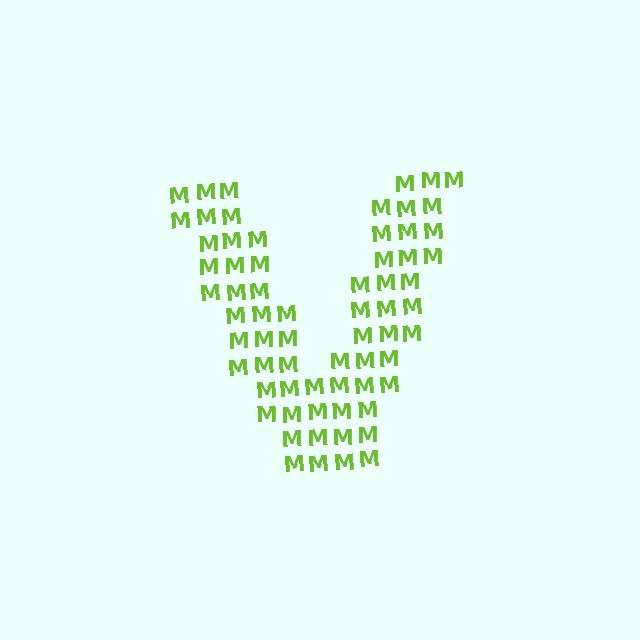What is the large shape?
The large shape is the letter V.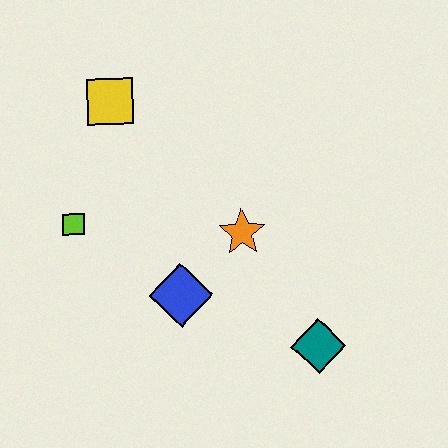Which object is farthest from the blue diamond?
The yellow square is farthest from the blue diamond.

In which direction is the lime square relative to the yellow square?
The lime square is below the yellow square.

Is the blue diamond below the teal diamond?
No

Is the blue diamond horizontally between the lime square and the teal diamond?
Yes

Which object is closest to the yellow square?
The lime square is closest to the yellow square.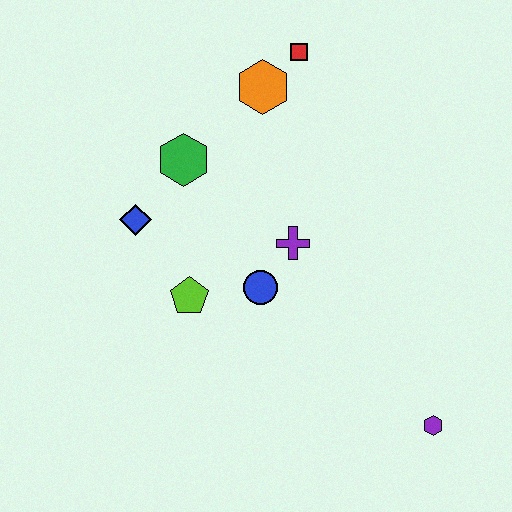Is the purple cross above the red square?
No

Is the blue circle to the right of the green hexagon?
Yes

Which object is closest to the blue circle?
The purple cross is closest to the blue circle.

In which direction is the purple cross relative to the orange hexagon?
The purple cross is below the orange hexagon.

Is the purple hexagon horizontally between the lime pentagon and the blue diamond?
No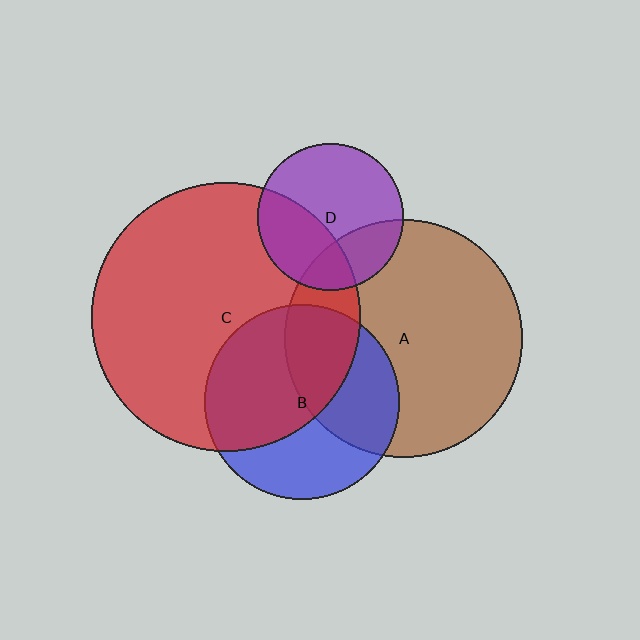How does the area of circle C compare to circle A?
Approximately 1.3 times.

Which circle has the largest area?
Circle C (red).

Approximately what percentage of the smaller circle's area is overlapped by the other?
Approximately 20%.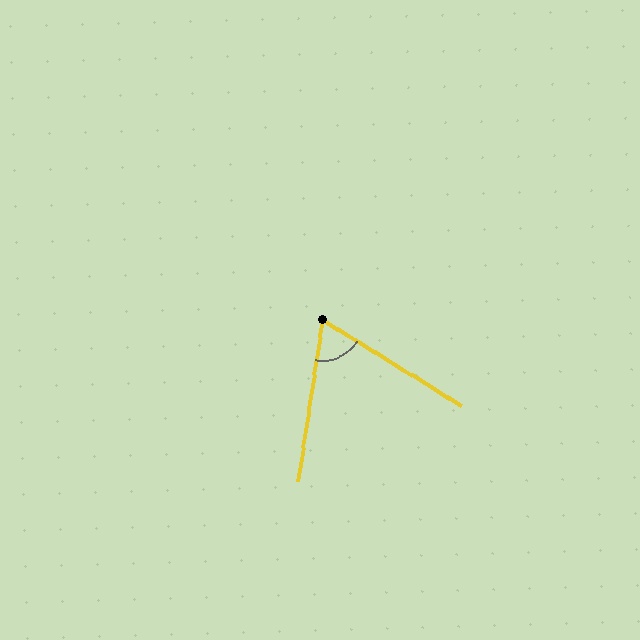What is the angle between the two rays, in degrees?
Approximately 67 degrees.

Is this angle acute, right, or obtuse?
It is acute.